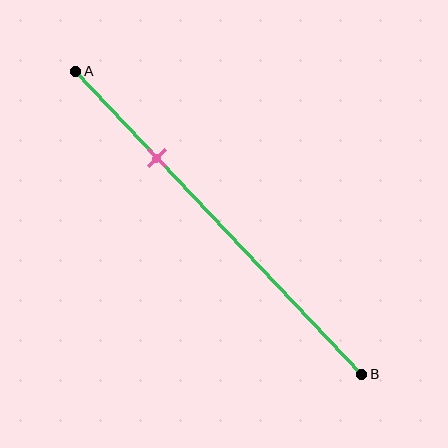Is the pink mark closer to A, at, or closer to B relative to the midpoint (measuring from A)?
The pink mark is closer to point A than the midpoint of segment AB.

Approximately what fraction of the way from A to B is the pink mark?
The pink mark is approximately 30% of the way from A to B.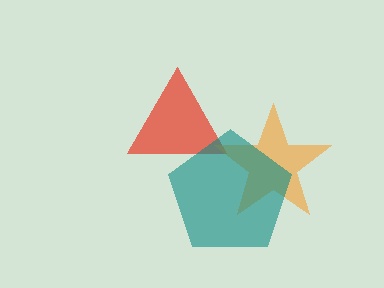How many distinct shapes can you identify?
There are 3 distinct shapes: a red triangle, an orange star, a teal pentagon.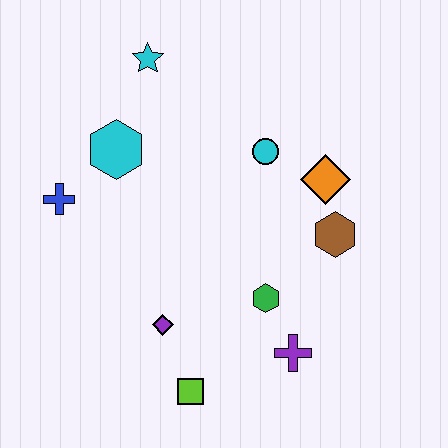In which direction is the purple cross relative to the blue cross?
The purple cross is to the right of the blue cross.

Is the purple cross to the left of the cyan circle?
No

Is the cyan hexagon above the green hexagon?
Yes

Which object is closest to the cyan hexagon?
The blue cross is closest to the cyan hexagon.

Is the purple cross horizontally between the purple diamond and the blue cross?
No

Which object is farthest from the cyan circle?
The lime square is farthest from the cyan circle.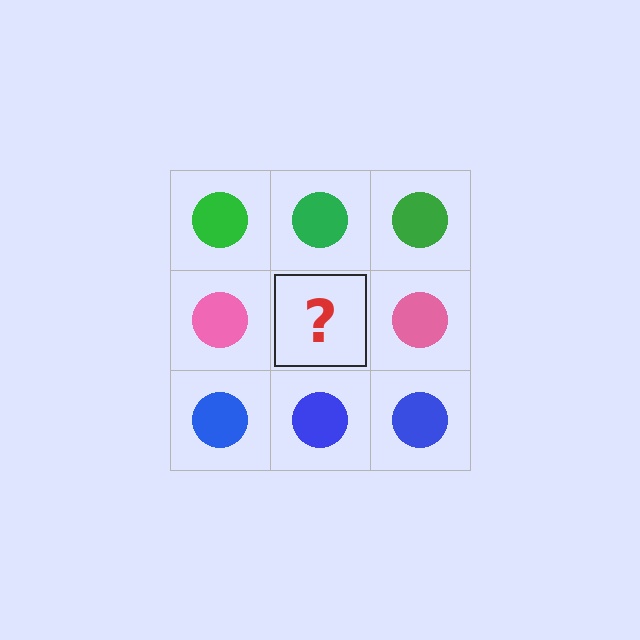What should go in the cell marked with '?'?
The missing cell should contain a pink circle.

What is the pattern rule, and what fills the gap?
The rule is that each row has a consistent color. The gap should be filled with a pink circle.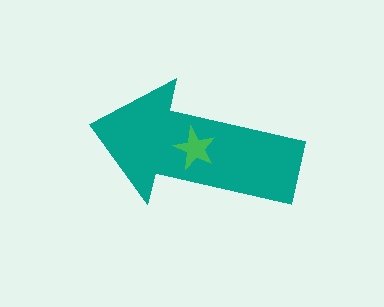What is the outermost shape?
The teal arrow.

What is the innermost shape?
The green star.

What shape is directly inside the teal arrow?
The green star.